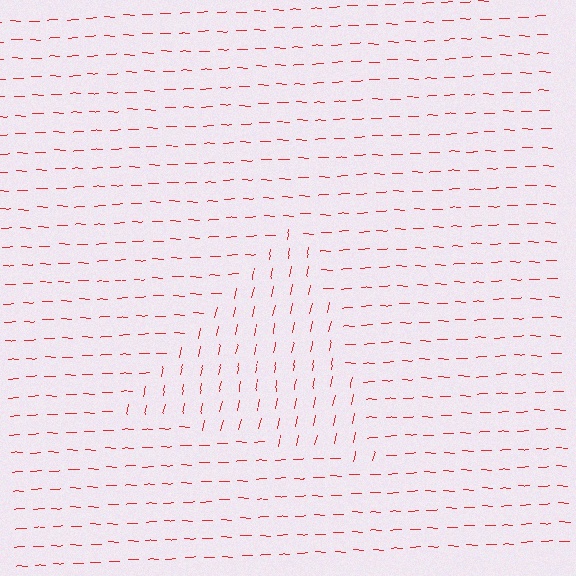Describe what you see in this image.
The image is filled with small red line segments. A triangle region in the image has lines oriented differently from the surrounding lines, creating a visible texture boundary.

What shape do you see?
I see a triangle.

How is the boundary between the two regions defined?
The boundary is defined purely by a change in line orientation (approximately 80 degrees difference). All lines are the same color and thickness.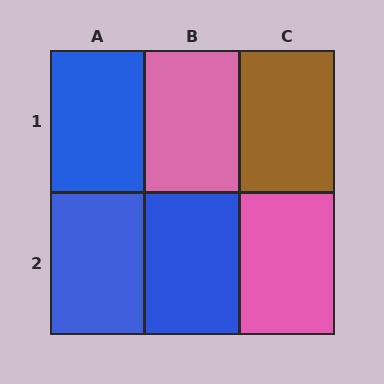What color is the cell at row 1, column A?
Blue.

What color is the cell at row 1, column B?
Pink.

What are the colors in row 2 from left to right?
Blue, blue, pink.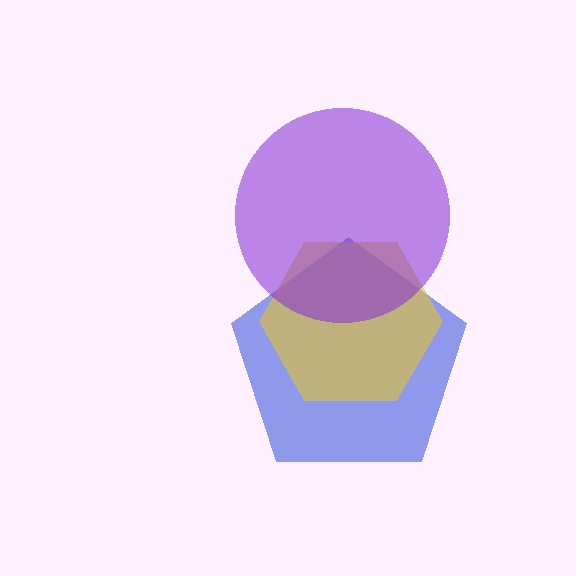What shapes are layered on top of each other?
The layered shapes are: a blue pentagon, a yellow hexagon, a purple circle.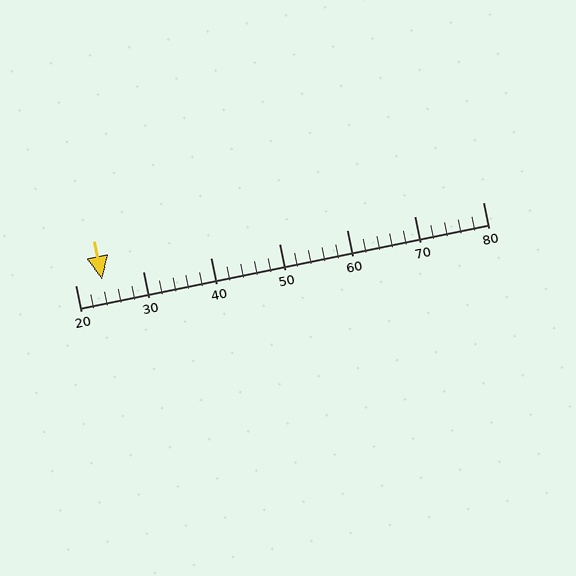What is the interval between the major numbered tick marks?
The major tick marks are spaced 10 units apart.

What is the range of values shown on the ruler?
The ruler shows values from 20 to 80.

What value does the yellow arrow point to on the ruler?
The yellow arrow points to approximately 24.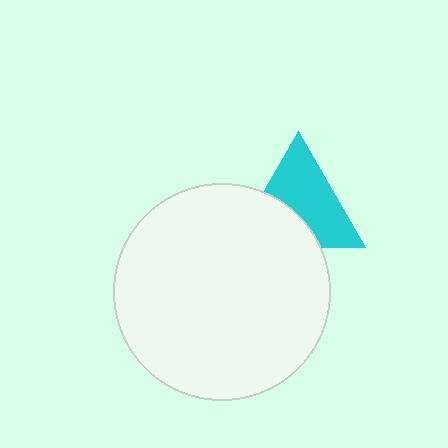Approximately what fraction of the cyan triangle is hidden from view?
Roughly 37% of the cyan triangle is hidden behind the white circle.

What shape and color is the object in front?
The object in front is a white circle.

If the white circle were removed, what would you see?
You would see the complete cyan triangle.